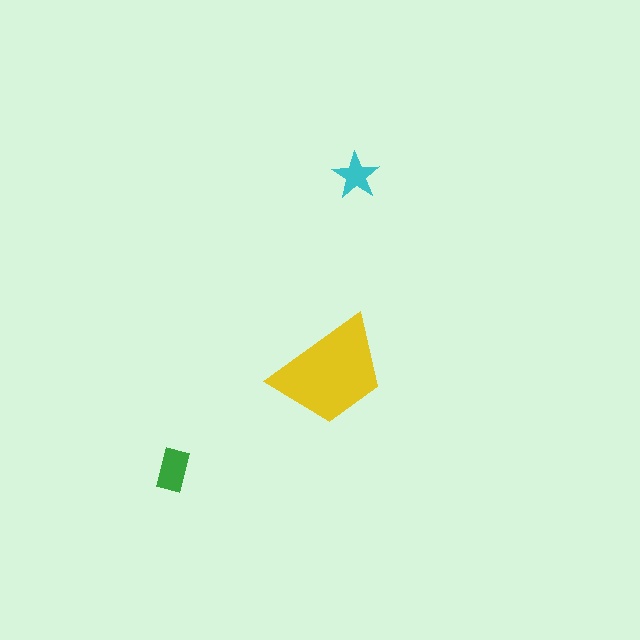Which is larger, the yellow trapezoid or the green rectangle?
The yellow trapezoid.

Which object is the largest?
The yellow trapezoid.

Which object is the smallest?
The cyan star.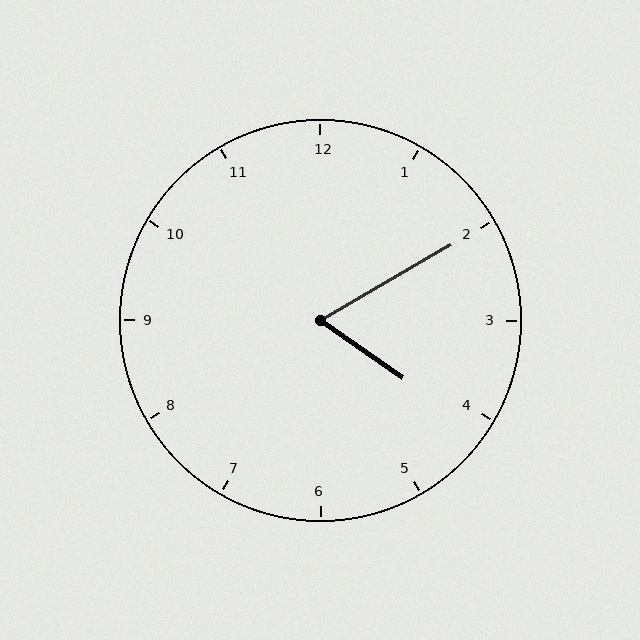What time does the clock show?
4:10.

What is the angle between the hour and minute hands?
Approximately 65 degrees.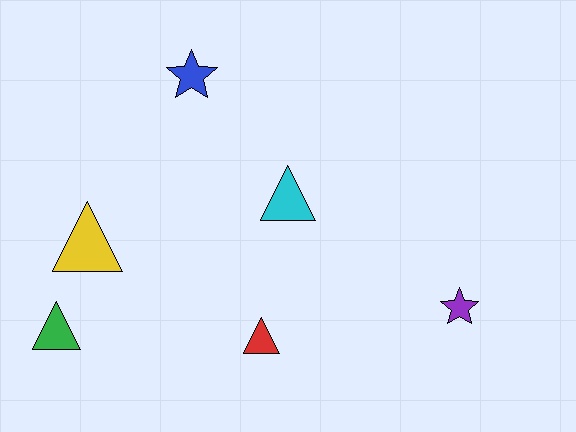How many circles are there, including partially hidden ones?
There are no circles.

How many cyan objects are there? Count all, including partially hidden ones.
There is 1 cyan object.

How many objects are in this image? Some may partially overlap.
There are 6 objects.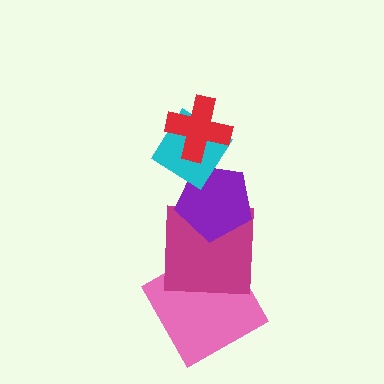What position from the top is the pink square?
The pink square is 5th from the top.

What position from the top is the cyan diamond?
The cyan diamond is 2nd from the top.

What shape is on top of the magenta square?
The purple pentagon is on top of the magenta square.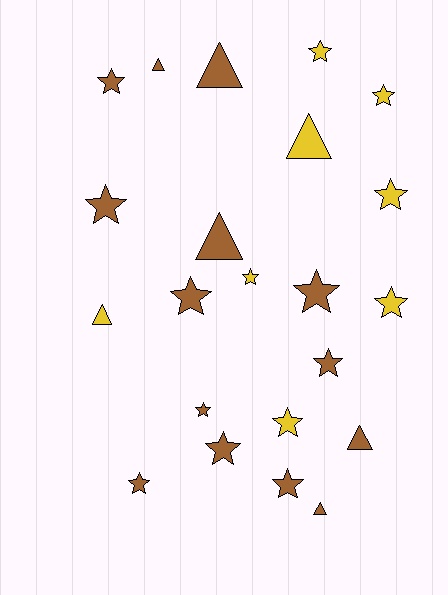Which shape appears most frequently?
Star, with 15 objects.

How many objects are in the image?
There are 22 objects.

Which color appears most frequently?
Brown, with 14 objects.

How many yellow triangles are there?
There are 2 yellow triangles.